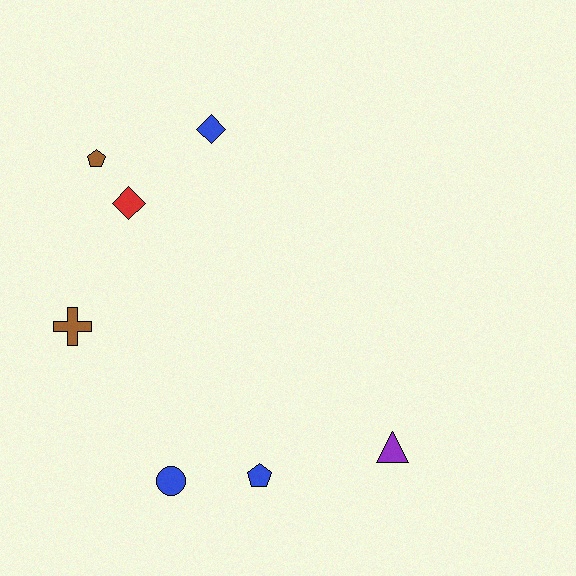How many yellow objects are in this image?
There are no yellow objects.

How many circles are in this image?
There is 1 circle.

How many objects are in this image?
There are 7 objects.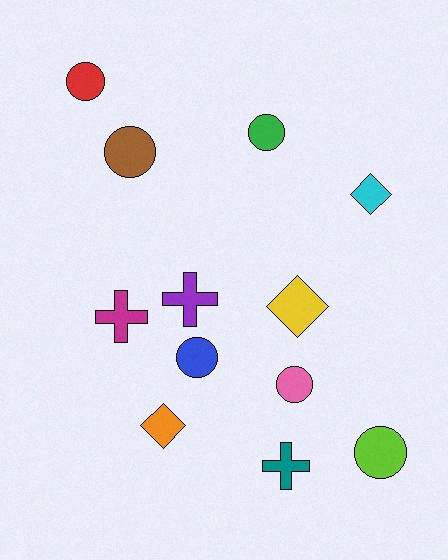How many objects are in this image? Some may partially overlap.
There are 12 objects.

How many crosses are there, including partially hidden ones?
There are 3 crosses.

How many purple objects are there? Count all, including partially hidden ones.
There is 1 purple object.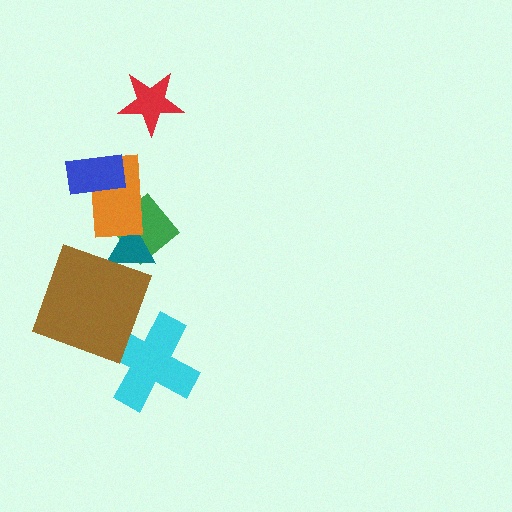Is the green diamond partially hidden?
Yes, it is partially covered by another shape.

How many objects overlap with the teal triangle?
2 objects overlap with the teal triangle.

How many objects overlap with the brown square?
1 object overlaps with the brown square.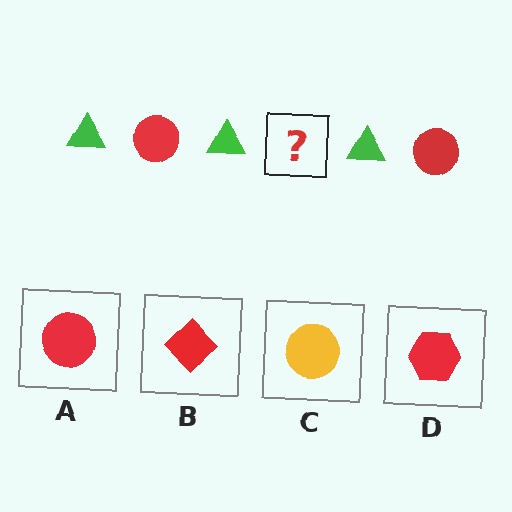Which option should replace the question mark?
Option A.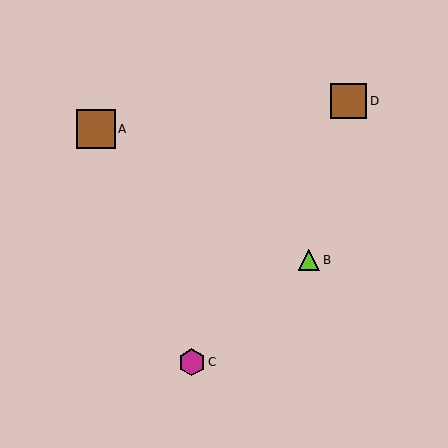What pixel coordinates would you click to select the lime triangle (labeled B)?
Click at (309, 260) to select the lime triangle B.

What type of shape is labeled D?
Shape D is a brown square.